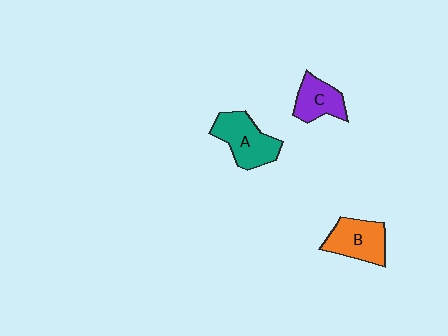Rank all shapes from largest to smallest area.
From largest to smallest: A (teal), B (orange), C (purple).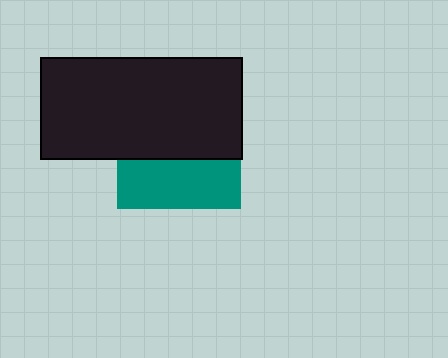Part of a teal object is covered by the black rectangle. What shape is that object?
It is a square.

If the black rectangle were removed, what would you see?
You would see the complete teal square.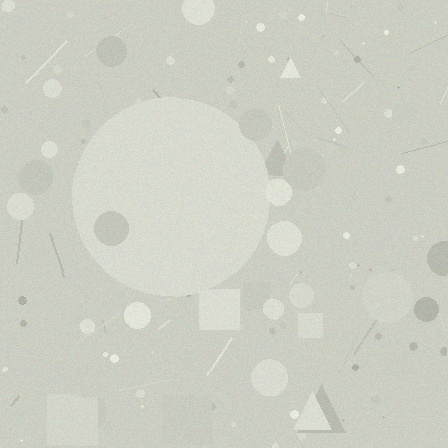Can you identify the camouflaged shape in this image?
The camouflaged shape is a circle.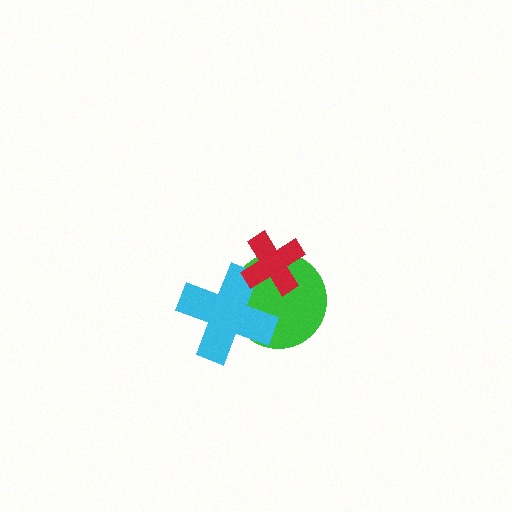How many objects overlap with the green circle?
2 objects overlap with the green circle.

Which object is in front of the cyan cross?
The red cross is in front of the cyan cross.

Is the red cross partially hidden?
No, no other shape covers it.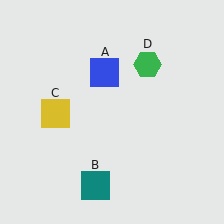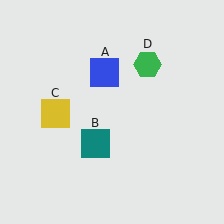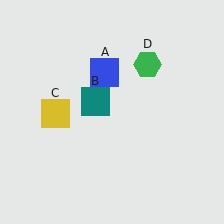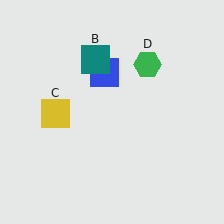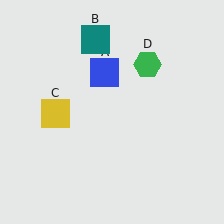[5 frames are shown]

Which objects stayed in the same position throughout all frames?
Blue square (object A) and yellow square (object C) and green hexagon (object D) remained stationary.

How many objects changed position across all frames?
1 object changed position: teal square (object B).